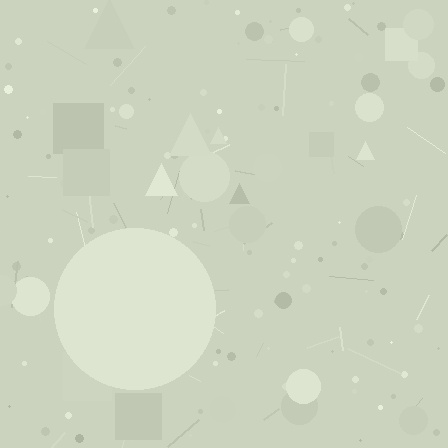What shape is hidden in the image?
A circle is hidden in the image.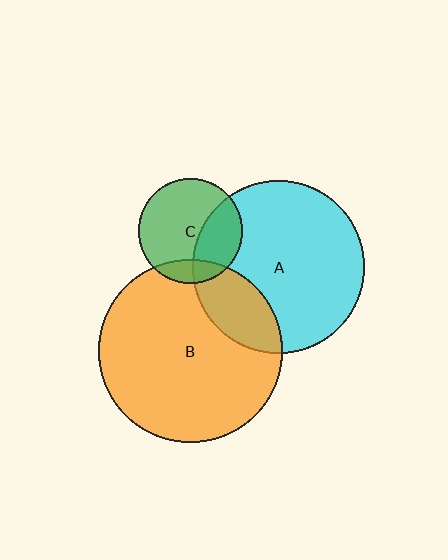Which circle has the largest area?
Circle B (orange).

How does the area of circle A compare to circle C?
Approximately 2.7 times.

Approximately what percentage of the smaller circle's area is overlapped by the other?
Approximately 35%.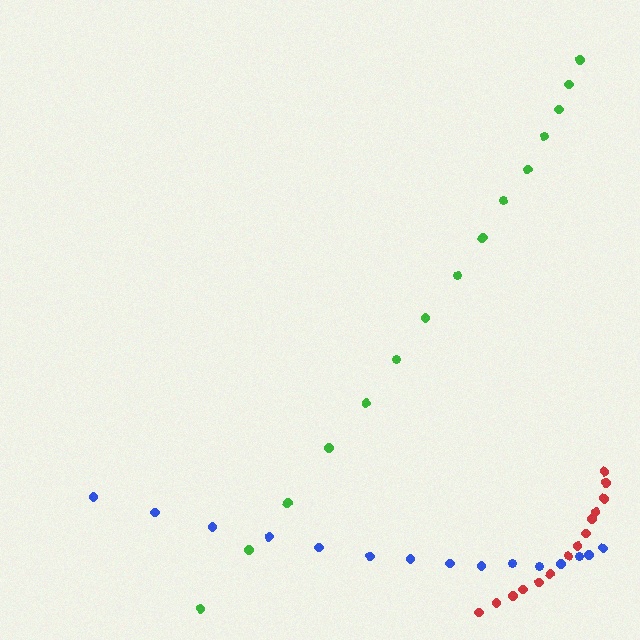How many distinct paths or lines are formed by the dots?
There are 3 distinct paths.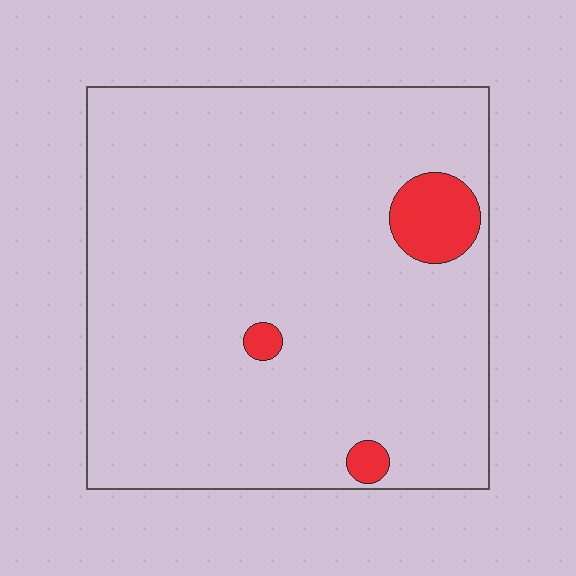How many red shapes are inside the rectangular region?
3.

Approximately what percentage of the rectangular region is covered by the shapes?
Approximately 5%.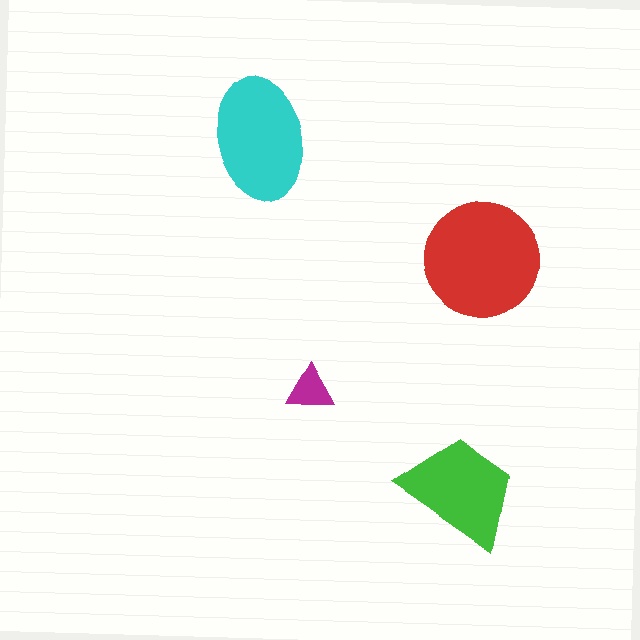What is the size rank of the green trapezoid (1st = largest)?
3rd.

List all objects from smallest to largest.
The magenta triangle, the green trapezoid, the cyan ellipse, the red circle.